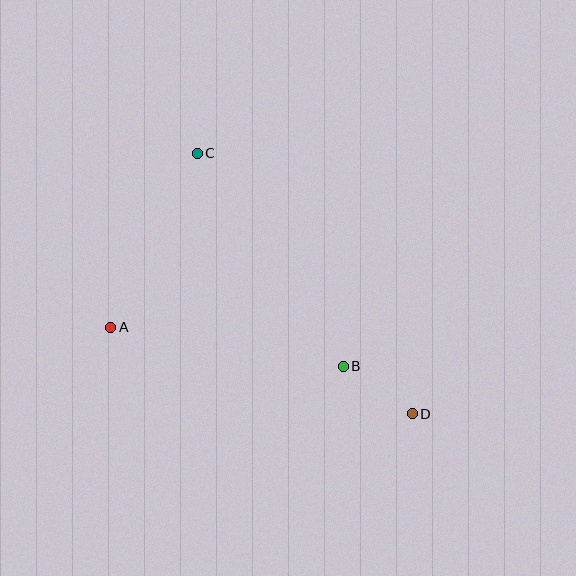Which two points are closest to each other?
Points B and D are closest to each other.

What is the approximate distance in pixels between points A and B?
The distance between A and B is approximately 236 pixels.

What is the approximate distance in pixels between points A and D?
The distance between A and D is approximately 314 pixels.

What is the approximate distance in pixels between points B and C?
The distance between B and C is approximately 258 pixels.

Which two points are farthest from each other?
Points C and D are farthest from each other.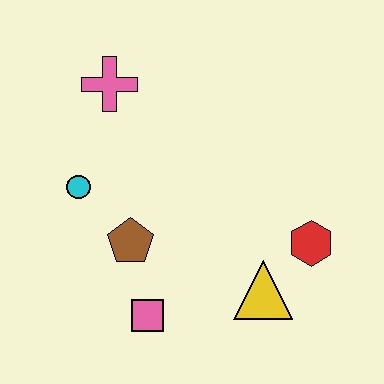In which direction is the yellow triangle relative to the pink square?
The yellow triangle is to the right of the pink square.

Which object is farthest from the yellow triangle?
The pink cross is farthest from the yellow triangle.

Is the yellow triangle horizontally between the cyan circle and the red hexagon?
Yes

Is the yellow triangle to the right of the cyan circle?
Yes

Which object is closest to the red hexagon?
The yellow triangle is closest to the red hexagon.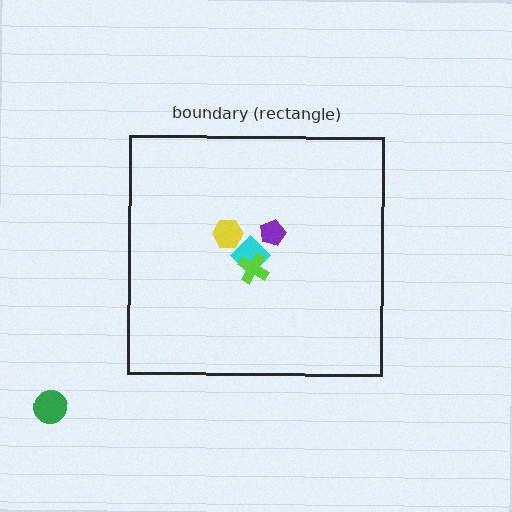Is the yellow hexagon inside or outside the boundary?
Inside.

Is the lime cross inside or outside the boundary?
Inside.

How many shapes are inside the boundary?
4 inside, 1 outside.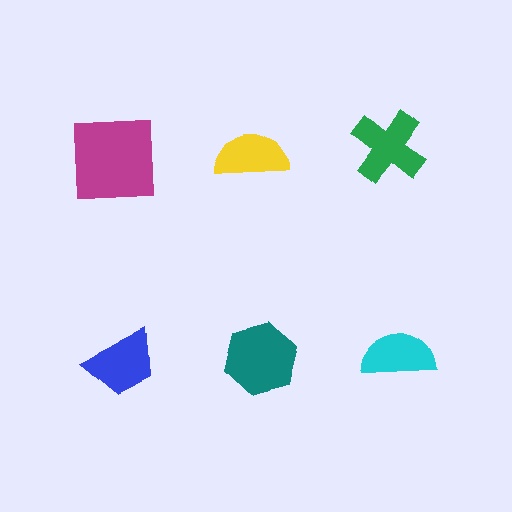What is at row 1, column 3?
A green cross.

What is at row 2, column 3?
A cyan semicircle.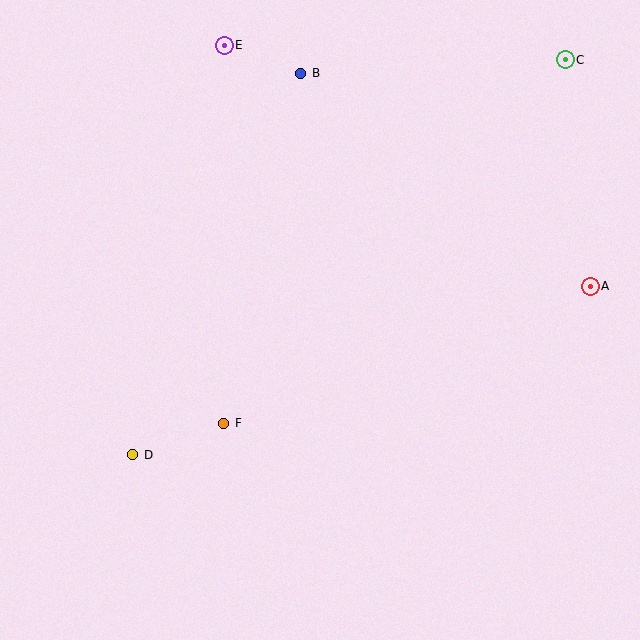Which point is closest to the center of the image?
Point F at (224, 423) is closest to the center.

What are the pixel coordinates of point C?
Point C is at (565, 60).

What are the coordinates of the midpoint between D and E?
The midpoint between D and E is at (179, 250).